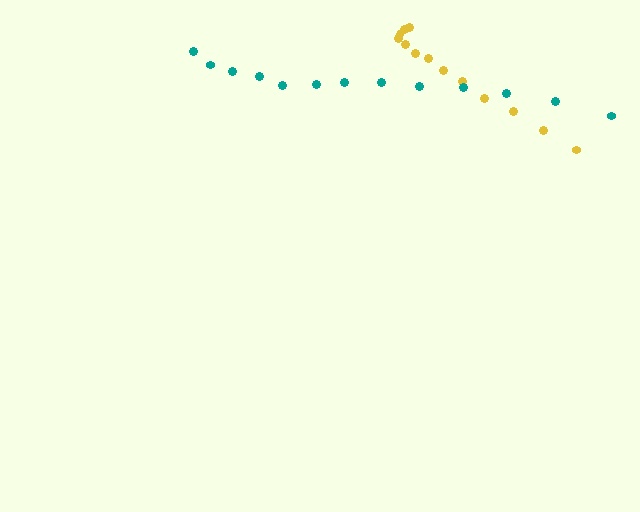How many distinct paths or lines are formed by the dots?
There are 2 distinct paths.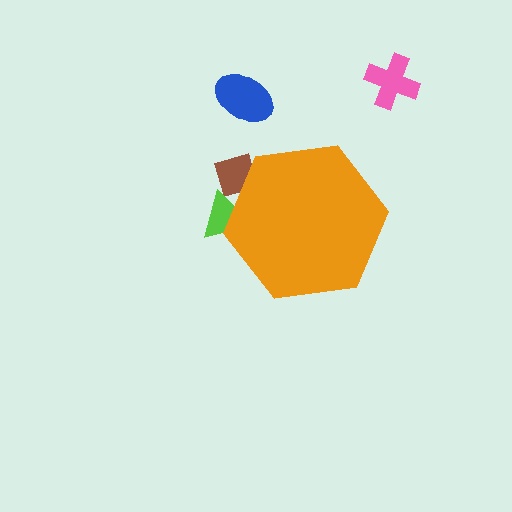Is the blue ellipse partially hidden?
No, the blue ellipse is fully visible.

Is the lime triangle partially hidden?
Yes, the lime triangle is partially hidden behind the orange hexagon.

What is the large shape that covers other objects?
An orange hexagon.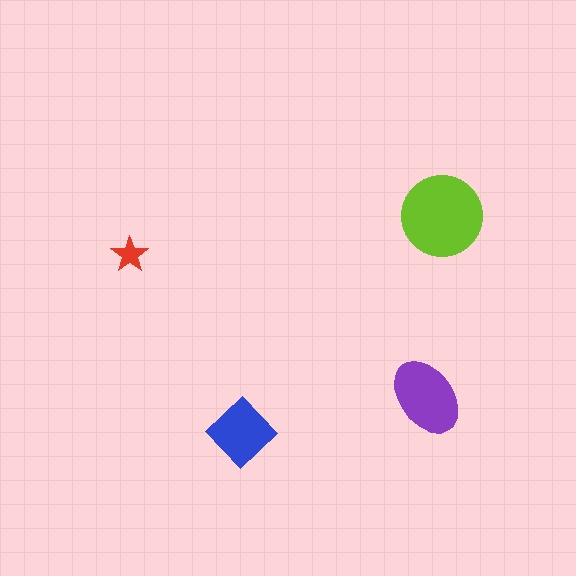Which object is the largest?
The lime circle.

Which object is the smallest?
The red star.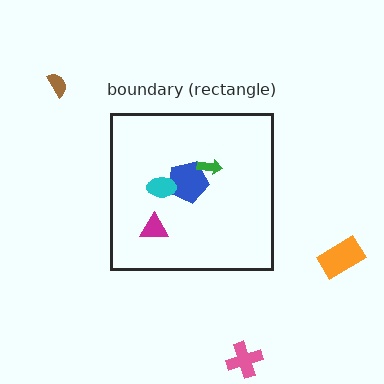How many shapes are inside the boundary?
4 inside, 3 outside.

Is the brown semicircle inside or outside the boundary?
Outside.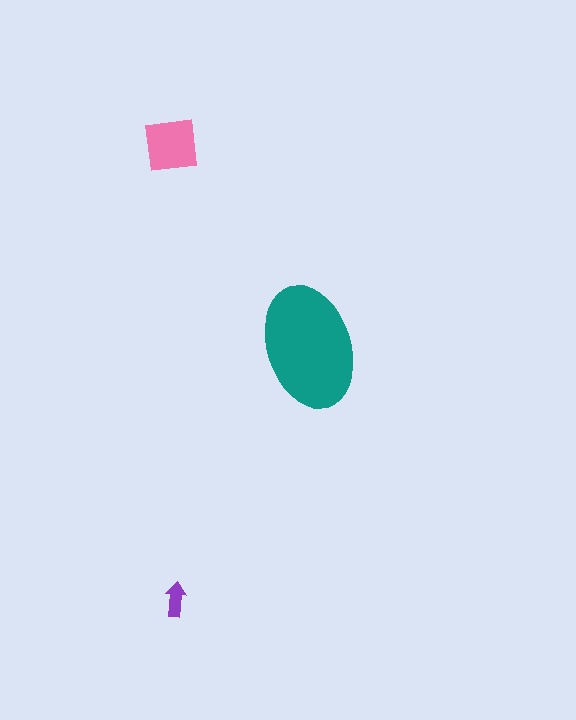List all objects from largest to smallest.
The teal ellipse, the pink square, the purple arrow.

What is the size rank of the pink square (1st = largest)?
2nd.